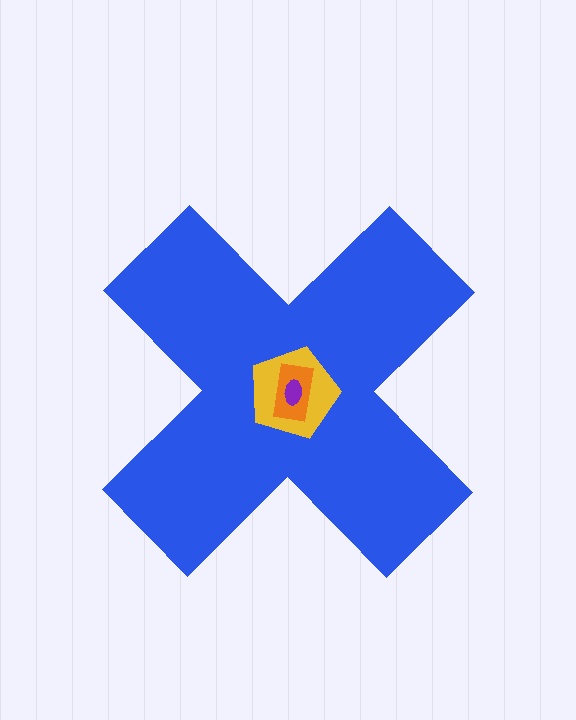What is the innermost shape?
The purple ellipse.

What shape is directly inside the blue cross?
The yellow pentagon.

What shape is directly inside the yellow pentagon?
The orange rectangle.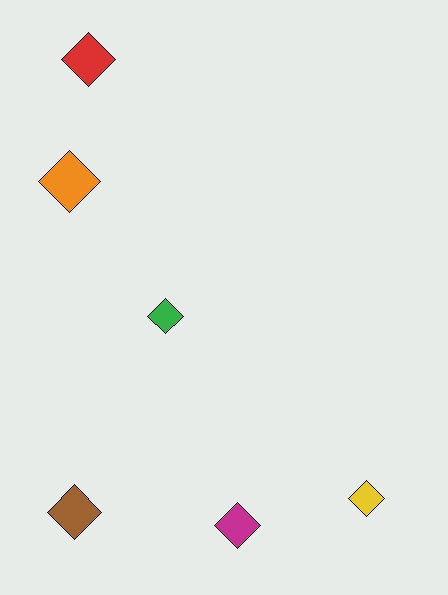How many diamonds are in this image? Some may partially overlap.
There are 6 diamonds.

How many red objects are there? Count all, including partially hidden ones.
There is 1 red object.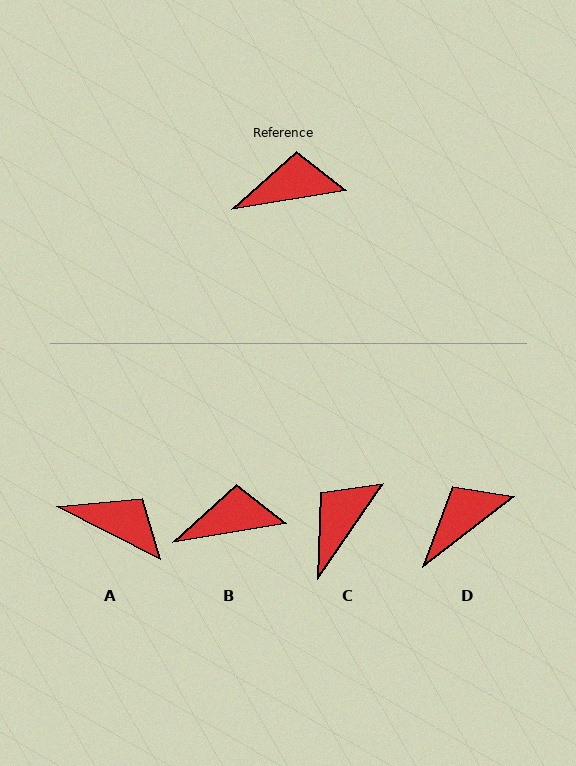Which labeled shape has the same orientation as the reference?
B.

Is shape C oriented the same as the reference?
No, it is off by about 47 degrees.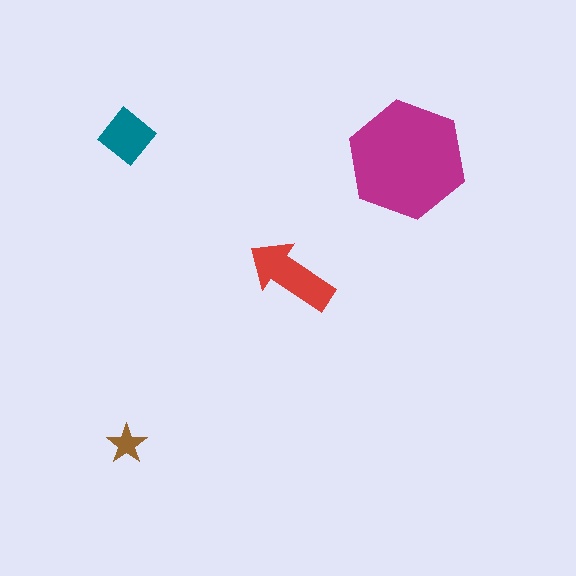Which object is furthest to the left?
The brown star is leftmost.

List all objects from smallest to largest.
The brown star, the teal diamond, the red arrow, the magenta hexagon.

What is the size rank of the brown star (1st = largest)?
4th.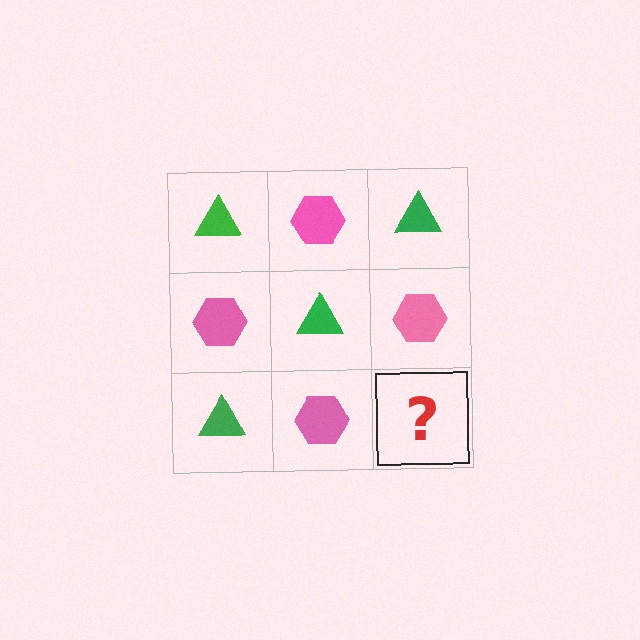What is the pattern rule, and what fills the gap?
The rule is that it alternates green triangle and pink hexagon in a checkerboard pattern. The gap should be filled with a green triangle.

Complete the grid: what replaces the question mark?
The question mark should be replaced with a green triangle.